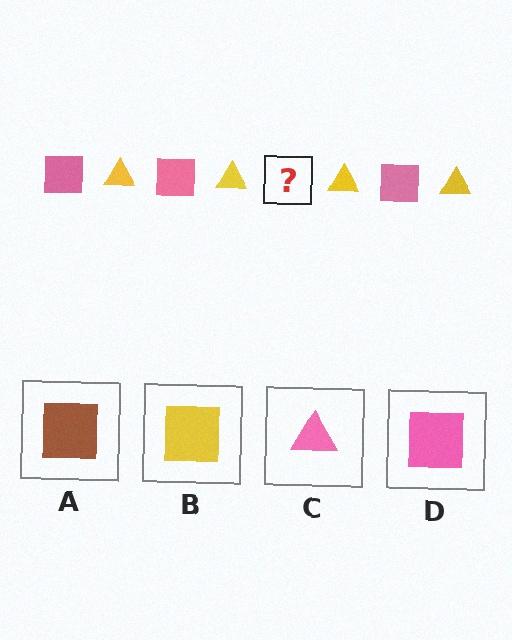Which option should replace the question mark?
Option D.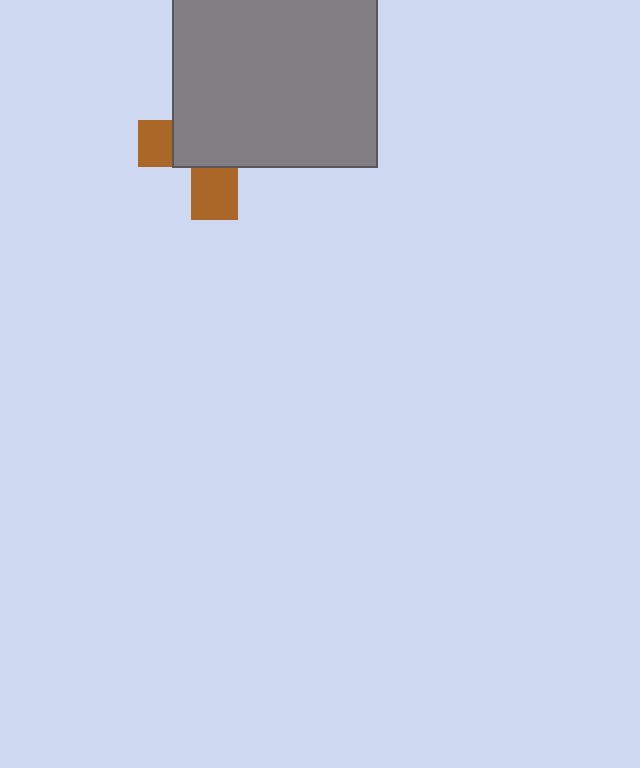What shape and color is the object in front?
The object in front is a gray square.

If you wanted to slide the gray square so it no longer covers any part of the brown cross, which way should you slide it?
Slide it up — that is the most direct way to separate the two shapes.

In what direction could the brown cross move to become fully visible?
The brown cross could move down. That would shift it out from behind the gray square entirely.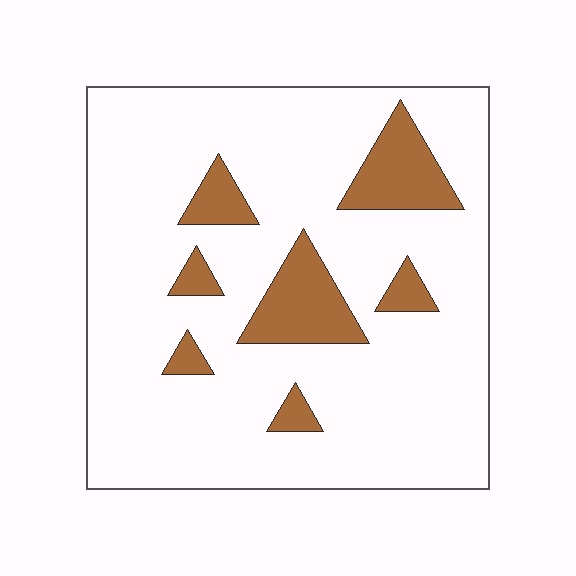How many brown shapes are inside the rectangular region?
7.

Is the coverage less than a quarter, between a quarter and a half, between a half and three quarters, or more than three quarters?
Less than a quarter.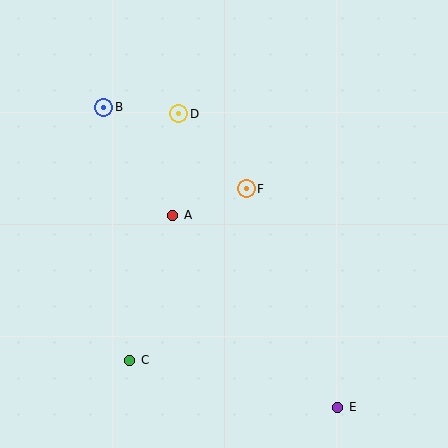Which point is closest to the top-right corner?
Point F is closest to the top-right corner.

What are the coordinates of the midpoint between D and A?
The midpoint between D and A is at (176, 164).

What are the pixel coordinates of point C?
Point C is at (130, 360).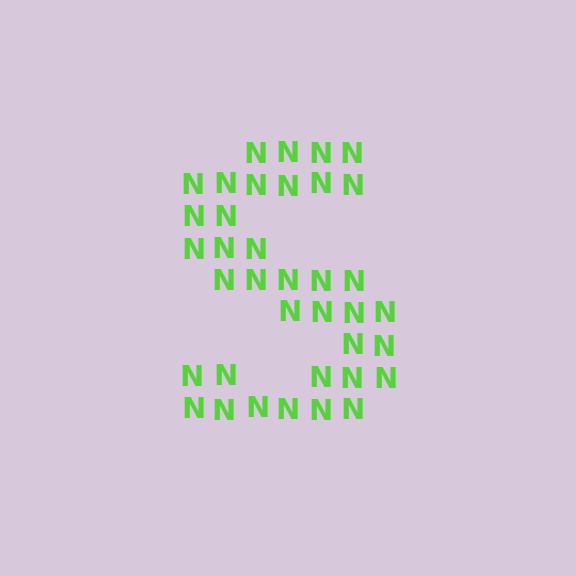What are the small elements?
The small elements are letter N's.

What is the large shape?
The large shape is the letter S.